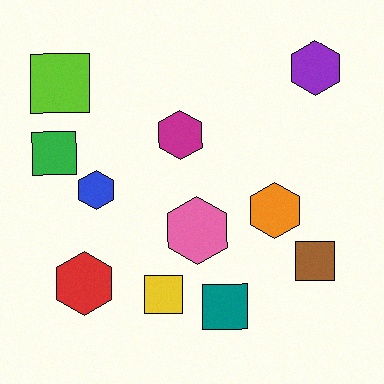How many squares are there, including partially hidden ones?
There are 5 squares.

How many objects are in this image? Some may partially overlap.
There are 11 objects.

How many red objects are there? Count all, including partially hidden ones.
There is 1 red object.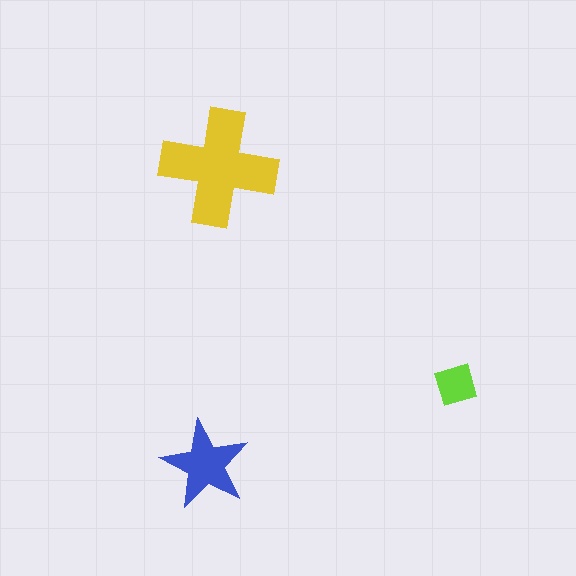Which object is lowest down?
The blue star is bottommost.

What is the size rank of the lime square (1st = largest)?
3rd.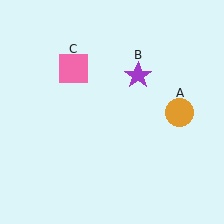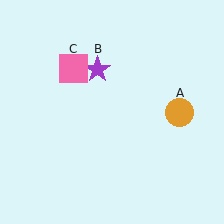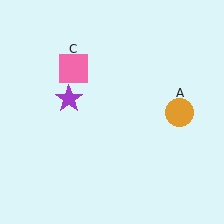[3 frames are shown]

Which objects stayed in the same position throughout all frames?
Orange circle (object A) and pink square (object C) remained stationary.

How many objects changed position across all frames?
1 object changed position: purple star (object B).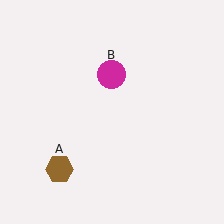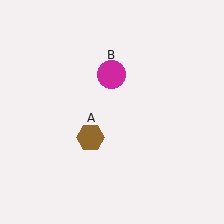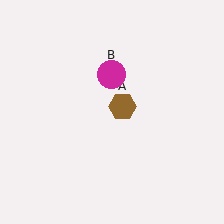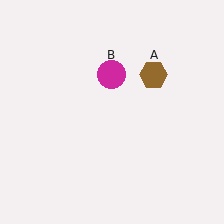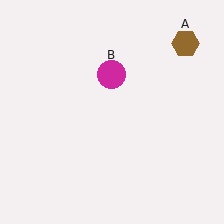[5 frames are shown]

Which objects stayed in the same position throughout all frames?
Magenta circle (object B) remained stationary.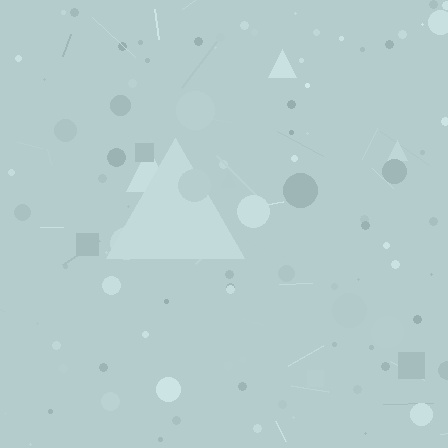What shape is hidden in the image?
A triangle is hidden in the image.